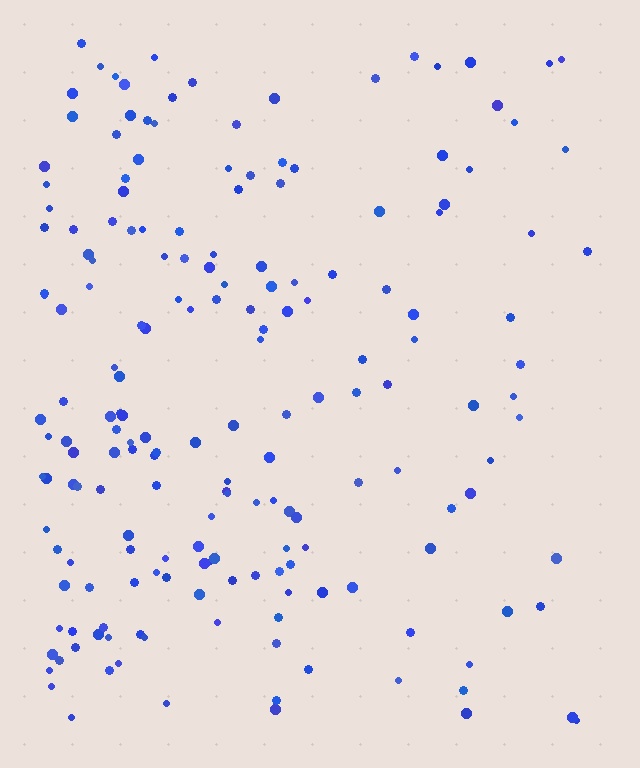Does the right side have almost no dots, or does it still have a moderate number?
Still a moderate number, just noticeably fewer than the left.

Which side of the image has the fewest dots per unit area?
The right.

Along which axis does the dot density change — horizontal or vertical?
Horizontal.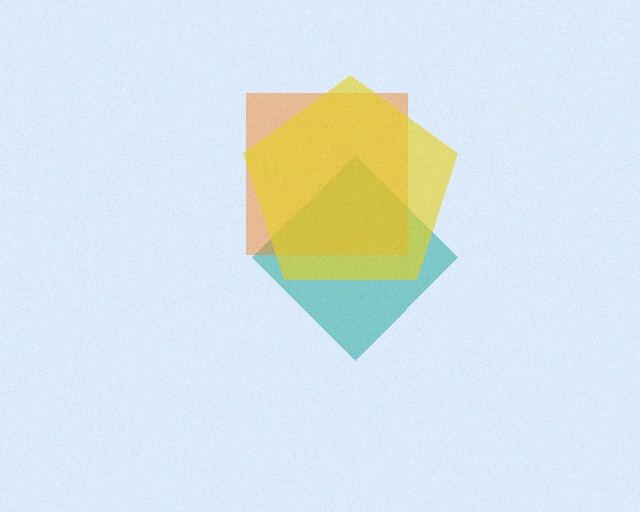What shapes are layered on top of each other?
The layered shapes are: a teal diamond, an orange square, a yellow pentagon.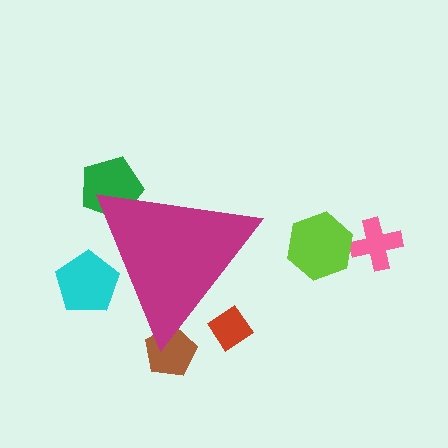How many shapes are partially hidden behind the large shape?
4 shapes are partially hidden.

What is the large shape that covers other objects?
A magenta triangle.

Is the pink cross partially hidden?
No, the pink cross is fully visible.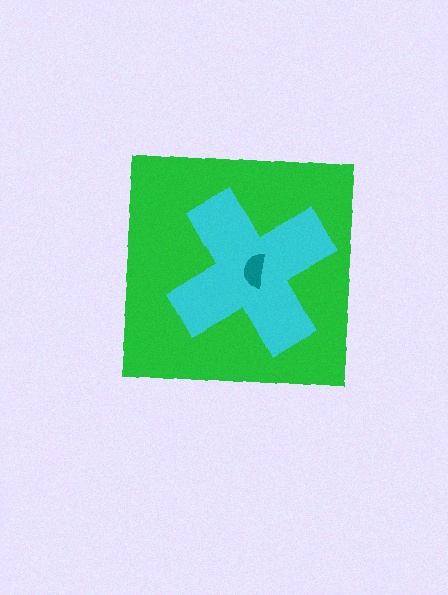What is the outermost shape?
The green square.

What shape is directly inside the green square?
The cyan cross.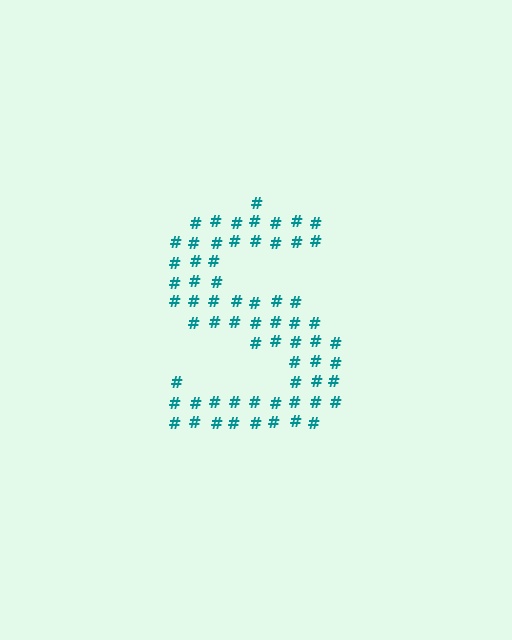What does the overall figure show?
The overall figure shows the letter S.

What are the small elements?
The small elements are hash symbols.